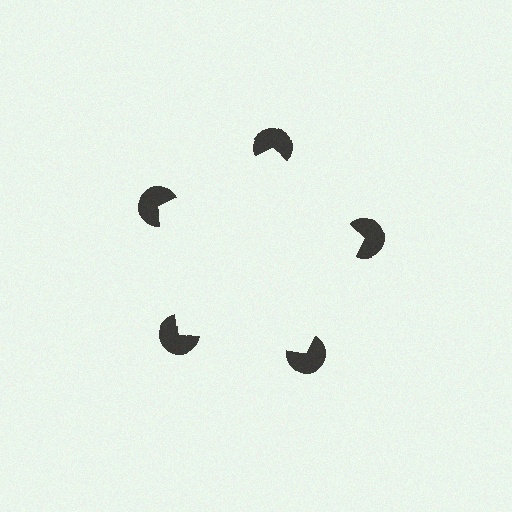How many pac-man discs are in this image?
There are 5 — one at each vertex of the illusory pentagon.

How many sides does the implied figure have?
5 sides.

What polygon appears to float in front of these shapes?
An illusory pentagon — its edges are inferred from the aligned wedge cuts in the pac-man discs, not physically drawn.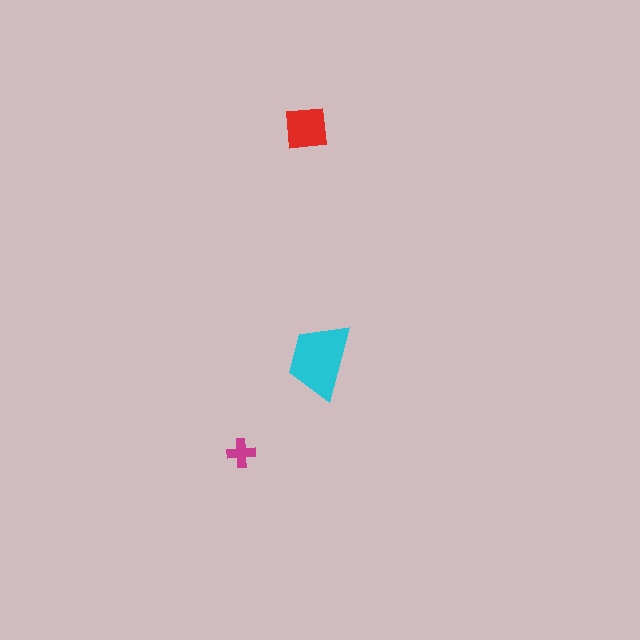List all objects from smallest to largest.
The magenta cross, the red square, the cyan trapezoid.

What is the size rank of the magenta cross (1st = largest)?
3rd.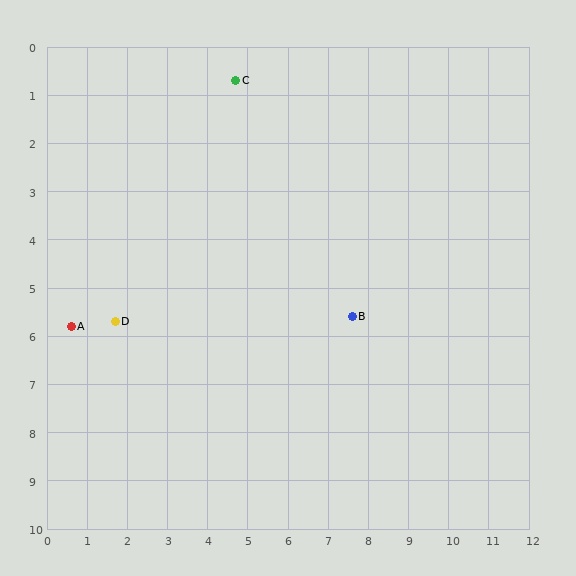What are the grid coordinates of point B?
Point B is at approximately (7.6, 5.6).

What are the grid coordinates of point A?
Point A is at approximately (0.6, 5.8).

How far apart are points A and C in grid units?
Points A and C are about 6.5 grid units apart.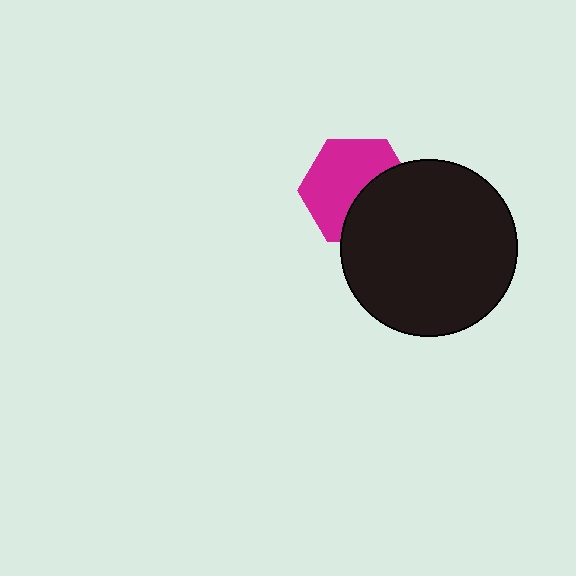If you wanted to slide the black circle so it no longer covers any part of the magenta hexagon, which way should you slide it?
Slide it toward the lower-right — that is the most direct way to separate the two shapes.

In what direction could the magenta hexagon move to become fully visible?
The magenta hexagon could move toward the upper-left. That would shift it out from behind the black circle entirely.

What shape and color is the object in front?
The object in front is a black circle.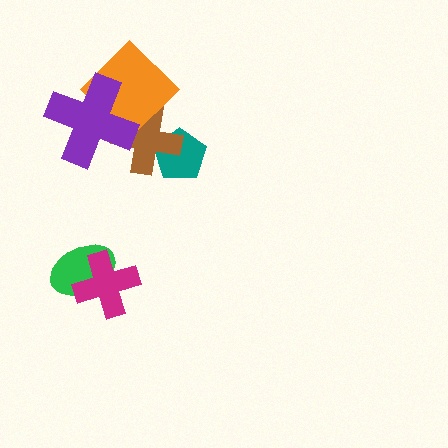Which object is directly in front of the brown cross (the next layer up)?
The orange diamond is directly in front of the brown cross.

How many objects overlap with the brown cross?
3 objects overlap with the brown cross.